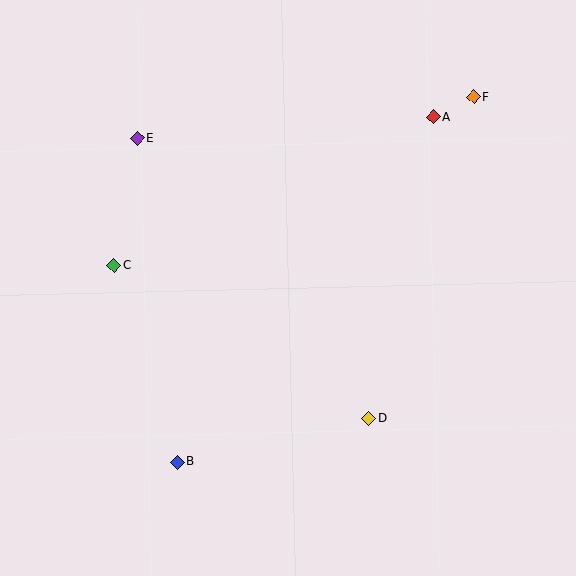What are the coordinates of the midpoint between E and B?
The midpoint between E and B is at (158, 300).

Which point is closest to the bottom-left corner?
Point B is closest to the bottom-left corner.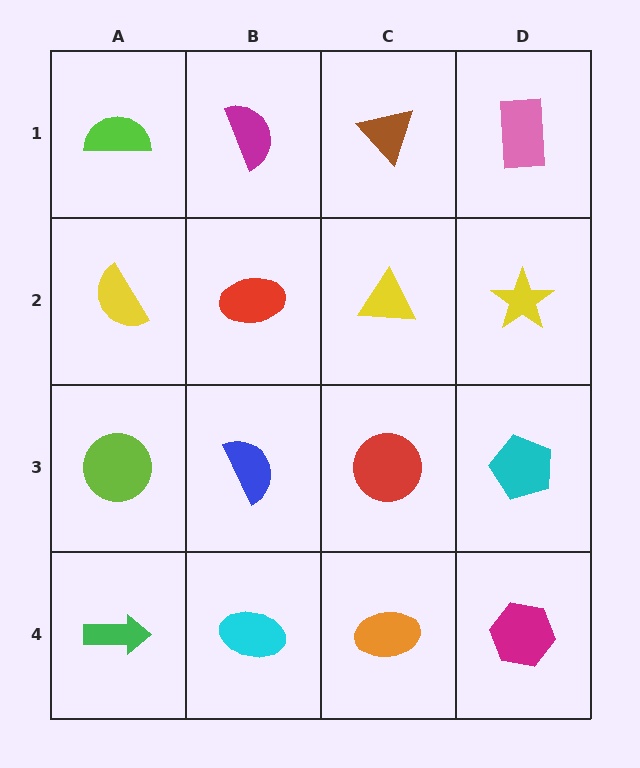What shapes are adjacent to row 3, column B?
A red ellipse (row 2, column B), a cyan ellipse (row 4, column B), a lime circle (row 3, column A), a red circle (row 3, column C).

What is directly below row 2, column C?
A red circle.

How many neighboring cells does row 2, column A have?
3.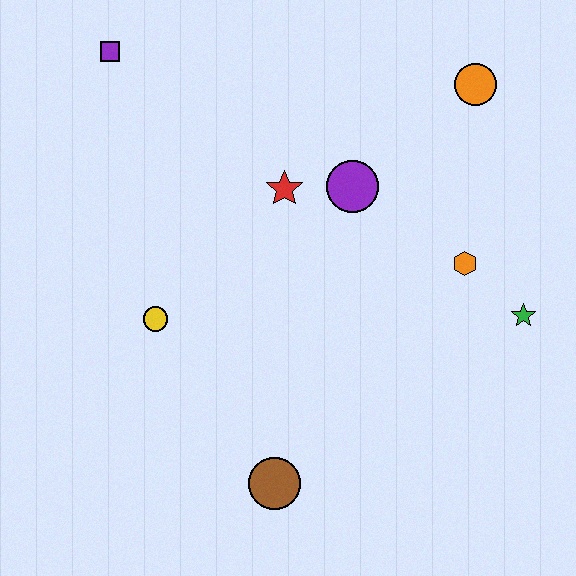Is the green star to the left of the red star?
No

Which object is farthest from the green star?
The purple square is farthest from the green star.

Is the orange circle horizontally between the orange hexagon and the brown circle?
No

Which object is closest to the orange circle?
The purple circle is closest to the orange circle.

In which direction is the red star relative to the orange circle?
The red star is to the left of the orange circle.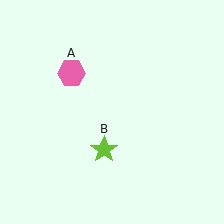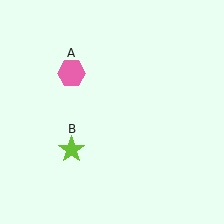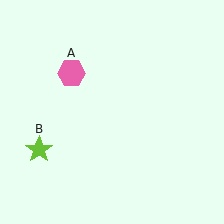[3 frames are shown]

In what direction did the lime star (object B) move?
The lime star (object B) moved left.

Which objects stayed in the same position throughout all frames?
Pink hexagon (object A) remained stationary.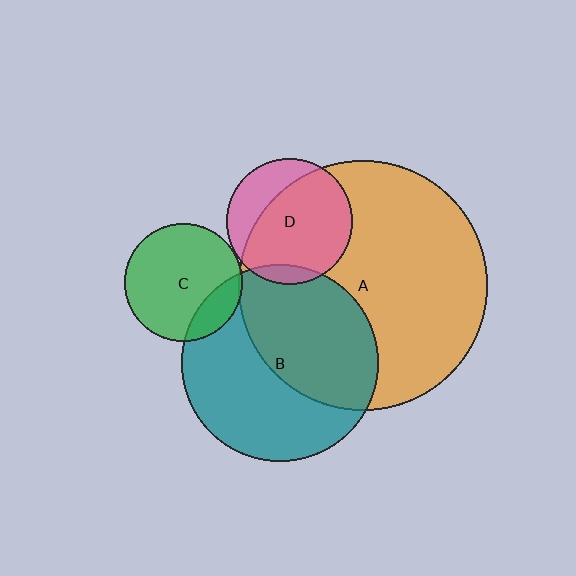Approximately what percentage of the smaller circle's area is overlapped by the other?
Approximately 50%.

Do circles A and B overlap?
Yes.